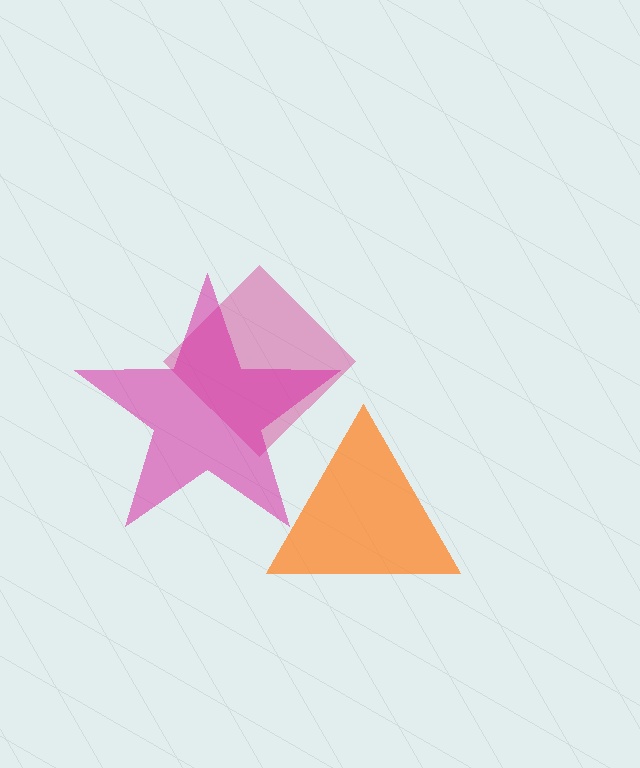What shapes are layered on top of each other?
The layered shapes are: an orange triangle, a pink diamond, a magenta star.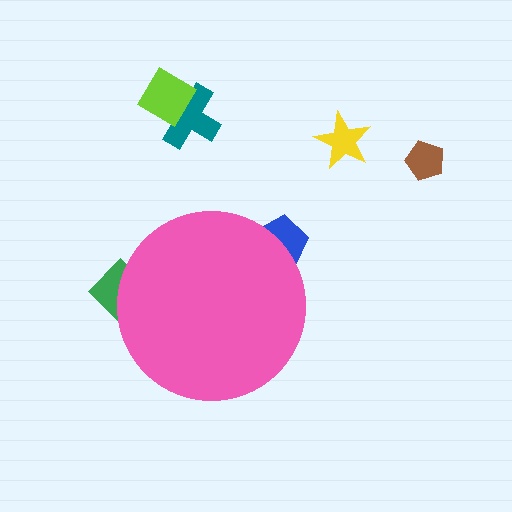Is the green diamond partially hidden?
Yes, the green diamond is partially hidden behind the pink circle.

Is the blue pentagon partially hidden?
Yes, the blue pentagon is partially hidden behind the pink circle.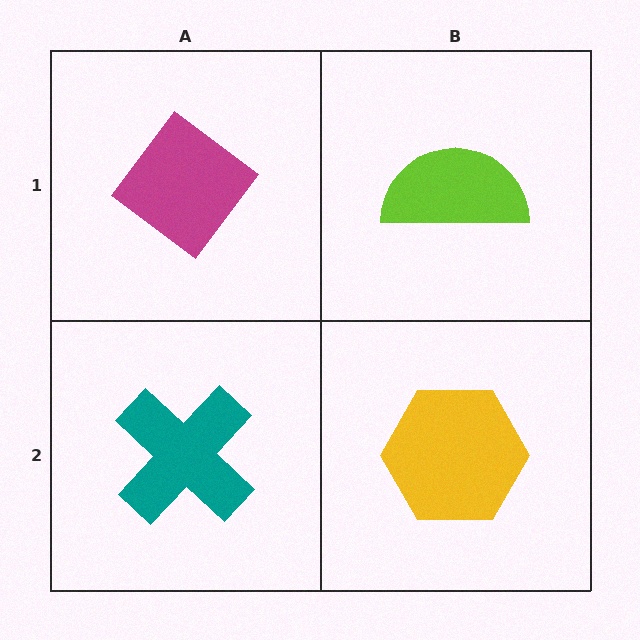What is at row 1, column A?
A magenta diamond.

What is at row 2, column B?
A yellow hexagon.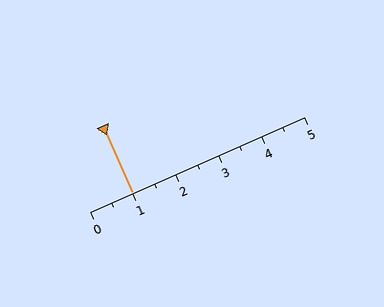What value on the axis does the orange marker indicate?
The marker indicates approximately 1.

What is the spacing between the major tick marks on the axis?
The major ticks are spaced 1 apart.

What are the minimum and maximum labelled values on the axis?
The axis runs from 0 to 5.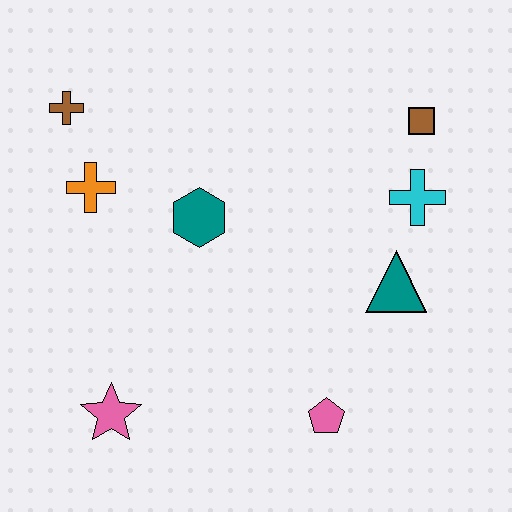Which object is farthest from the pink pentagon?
The brown cross is farthest from the pink pentagon.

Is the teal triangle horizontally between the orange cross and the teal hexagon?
No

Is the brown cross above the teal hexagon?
Yes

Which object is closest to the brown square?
The cyan cross is closest to the brown square.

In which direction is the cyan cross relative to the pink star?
The cyan cross is to the right of the pink star.